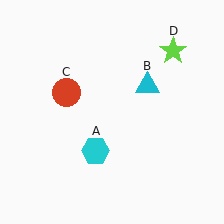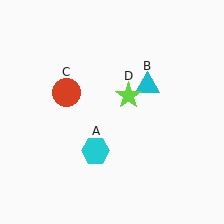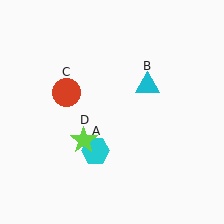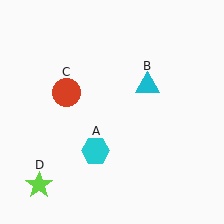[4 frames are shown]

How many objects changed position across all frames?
1 object changed position: lime star (object D).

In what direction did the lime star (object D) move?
The lime star (object D) moved down and to the left.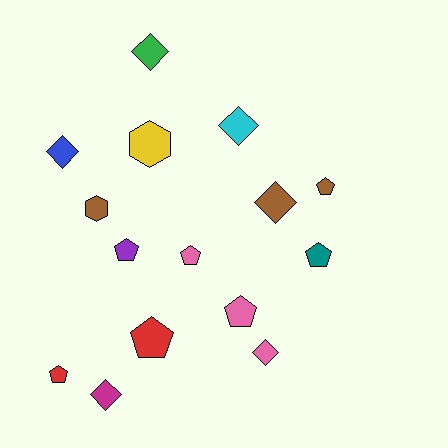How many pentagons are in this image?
There are 7 pentagons.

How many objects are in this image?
There are 15 objects.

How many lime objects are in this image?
There are no lime objects.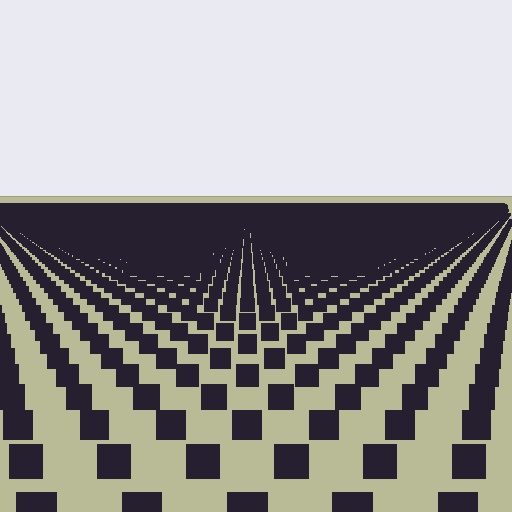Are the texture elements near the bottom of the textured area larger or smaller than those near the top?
Larger. Near the bottom, elements are closer to the viewer and appear at a bigger on-screen size.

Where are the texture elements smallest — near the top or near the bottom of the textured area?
Near the top.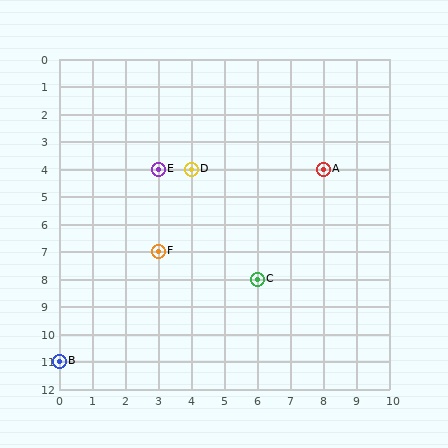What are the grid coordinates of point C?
Point C is at grid coordinates (6, 8).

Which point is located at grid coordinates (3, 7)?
Point F is at (3, 7).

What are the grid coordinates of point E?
Point E is at grid coordinates (3, 4).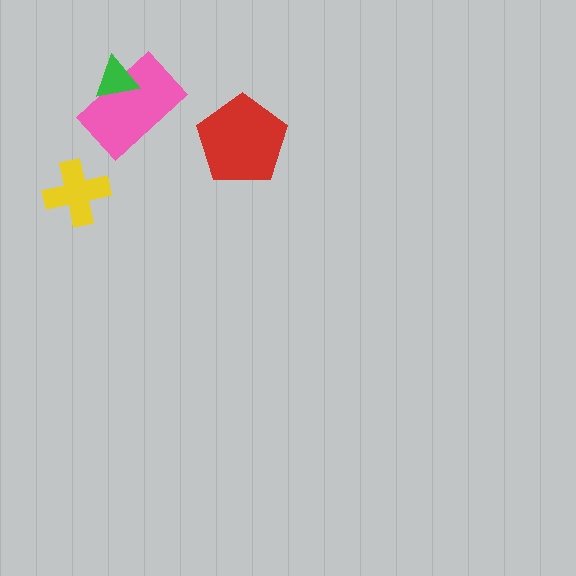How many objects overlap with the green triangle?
1 object overlaps with the green triangle.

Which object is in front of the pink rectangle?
The green triangle is in front of the pink rectangle.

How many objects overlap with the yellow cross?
0 objects overlap with the yellow cross.